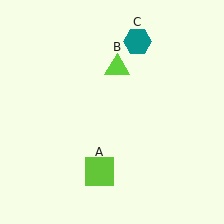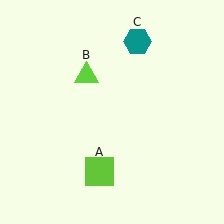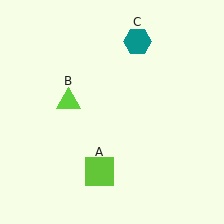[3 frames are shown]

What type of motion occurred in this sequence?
The lime triangle (object B) rotated counterclockwise around the center of the scene.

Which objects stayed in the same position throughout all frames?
Lime square (object A) and teal hexagon (object C) remained stationary.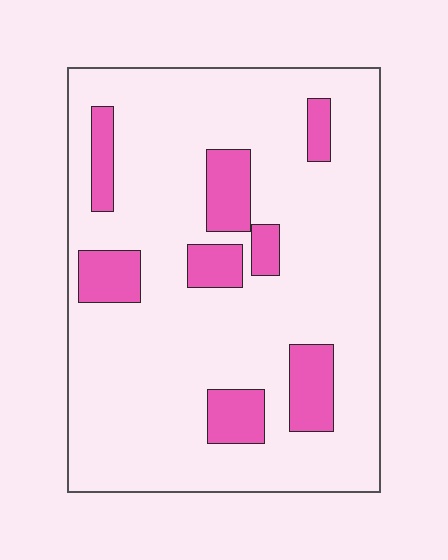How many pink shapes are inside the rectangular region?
8.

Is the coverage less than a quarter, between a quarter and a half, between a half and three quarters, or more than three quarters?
Less than a quarter.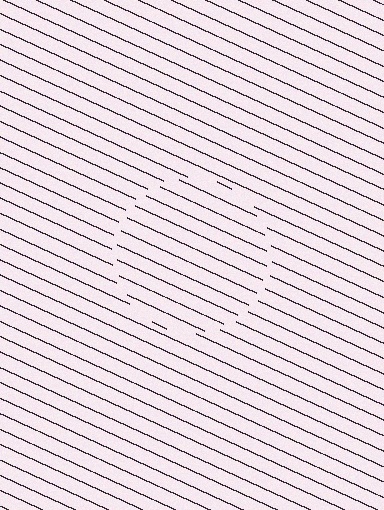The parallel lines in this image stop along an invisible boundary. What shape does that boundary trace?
An illusory circle. The interior of the shape contains the same grating, shifted by half a period — the contour is defined by the phase discontinuity where line-ends from the inner and outer gratings abut.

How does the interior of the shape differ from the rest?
The interior of the shape contains the same grating, shifted by half a period — the contour is defined by the phase discontinuity where line-ends from the inner and outer gratings abut.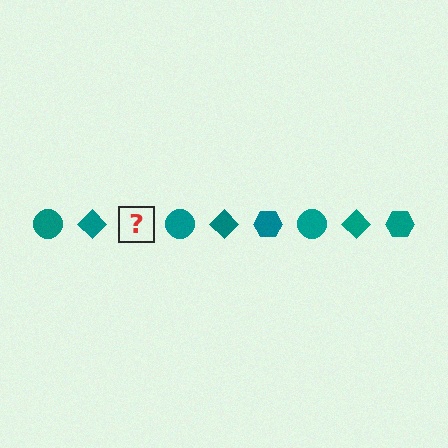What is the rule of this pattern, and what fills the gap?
The rule is that the pattern cycles through circle, diamond, hexagon shapes in teal. The gap should be filled with a teal hexagon.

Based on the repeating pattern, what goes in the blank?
The blank should be a teal hexagon.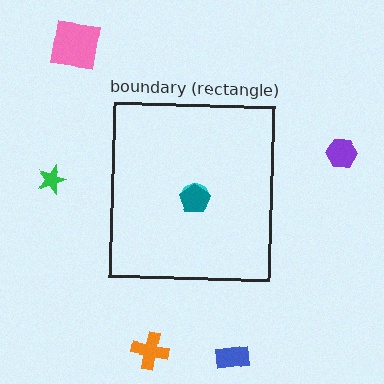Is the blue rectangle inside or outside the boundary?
Outside.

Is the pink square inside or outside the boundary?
Outside.